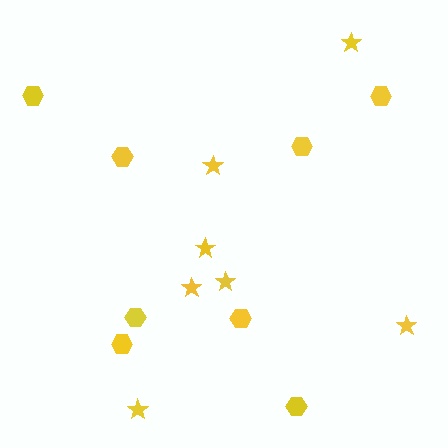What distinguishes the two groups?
There are 2 groups: one group of stars (7) and one group of hexagons (8).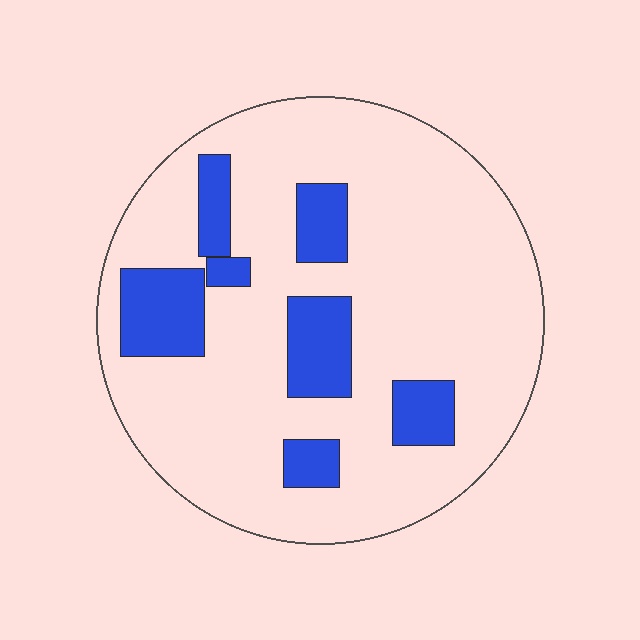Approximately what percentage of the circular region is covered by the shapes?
Approximately 20%.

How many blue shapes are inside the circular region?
7.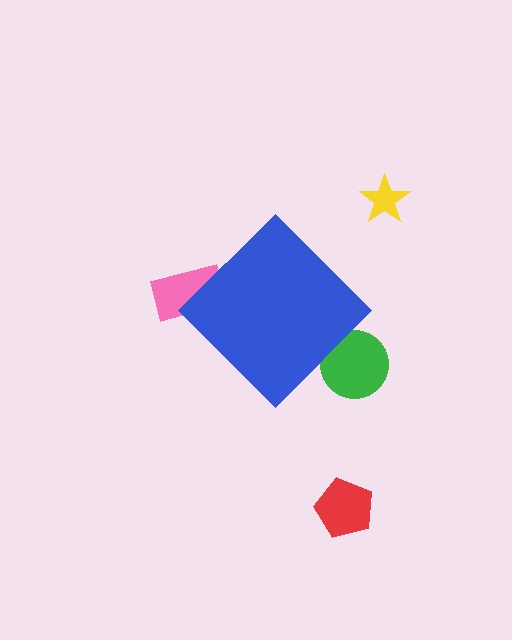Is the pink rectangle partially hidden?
Yes, the pink rectangle is partially hidden behind the blue diamond.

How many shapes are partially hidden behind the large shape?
2 shapes are partially hidden.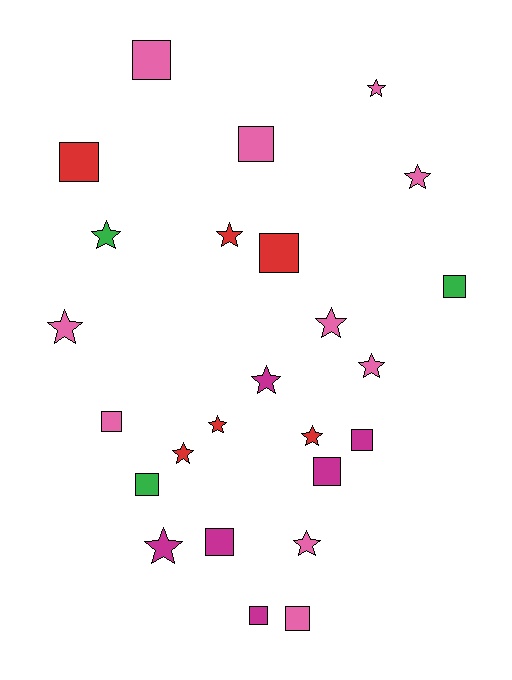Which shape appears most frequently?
Star, with 13 objects.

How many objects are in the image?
There are 25 objects.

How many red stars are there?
There are 4 red stars.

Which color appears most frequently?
Pink, with 10 objects.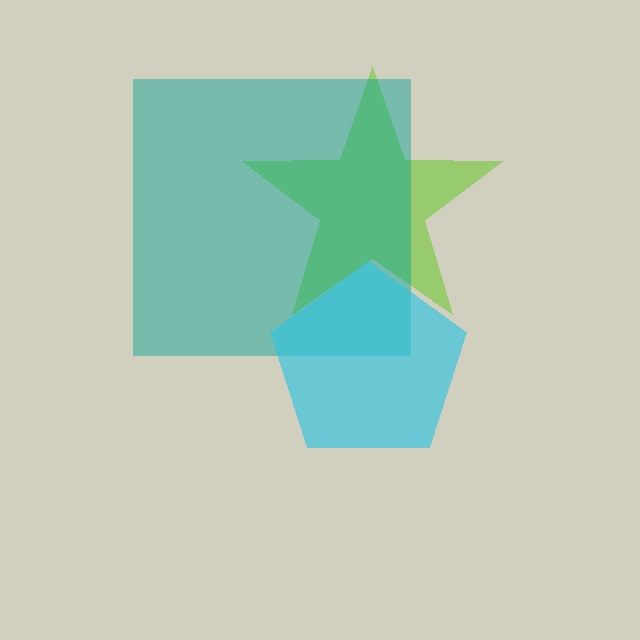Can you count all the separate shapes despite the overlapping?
Yes, there are 3 separate shapes.